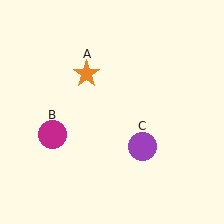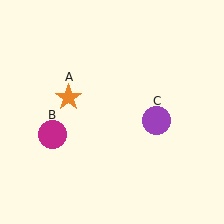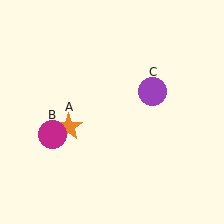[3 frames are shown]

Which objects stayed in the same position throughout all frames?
Magenta circle (object B) remained stationary.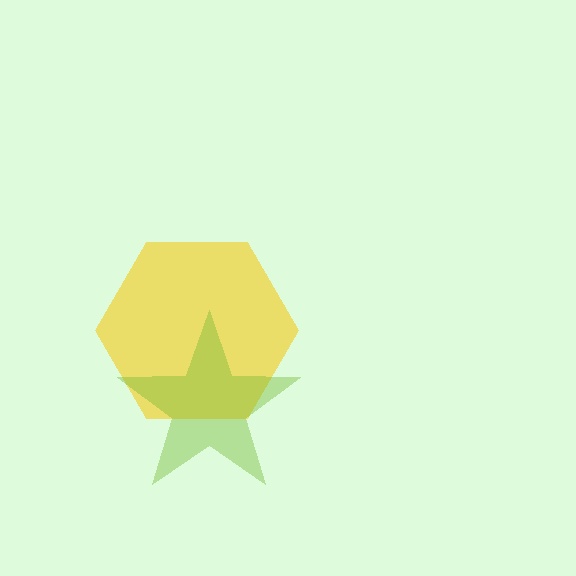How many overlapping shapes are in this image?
There are 2 overlapping shapes in the image.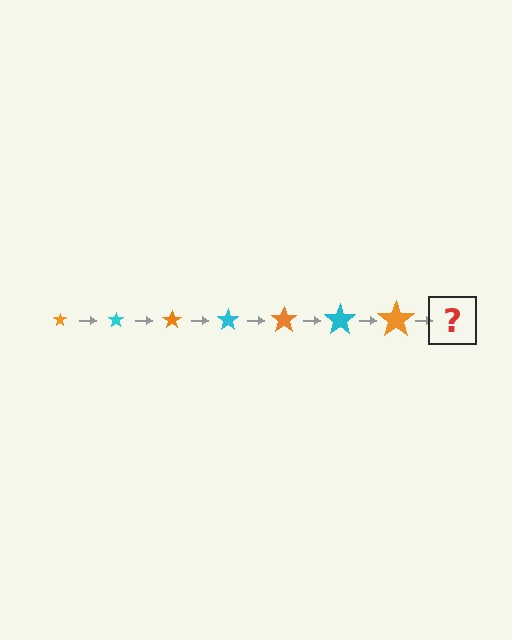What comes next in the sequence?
The next element should be a cyan star, larger than the previous one.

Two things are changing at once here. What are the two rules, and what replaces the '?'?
The two rules are that the star grows larger each step and the color cycles through orange and cyan. The '?' should be a cyan star, larger than the previous one.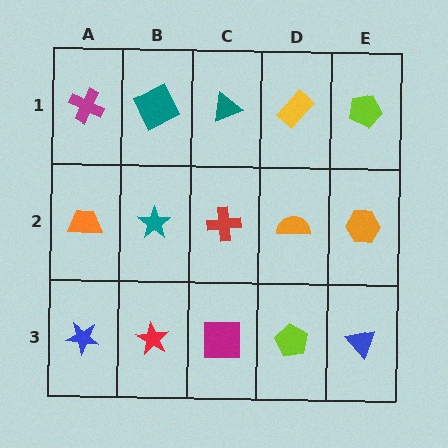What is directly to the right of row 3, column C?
A lime pentagon.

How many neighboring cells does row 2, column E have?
3.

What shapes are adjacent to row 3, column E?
An orange hexagon (row 2, column E), a lime pentagon (row 3, column D).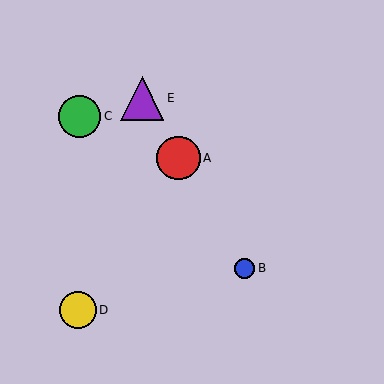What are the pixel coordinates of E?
Object E is at (142, 98).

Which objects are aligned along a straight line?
Objects A, B, E are aligned along a straight line.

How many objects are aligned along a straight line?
3 objects (A, B, E) are aligned along a straight line.